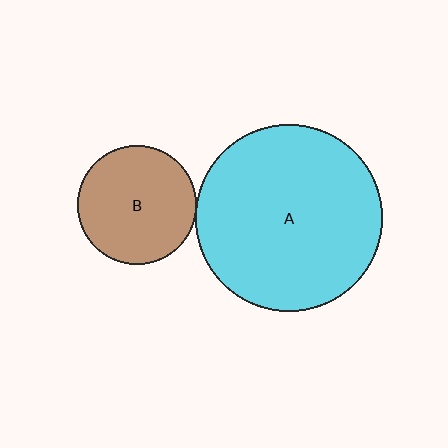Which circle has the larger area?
Circle A (cyan).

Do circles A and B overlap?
Yes.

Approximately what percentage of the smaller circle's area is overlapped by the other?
Approximately 5%.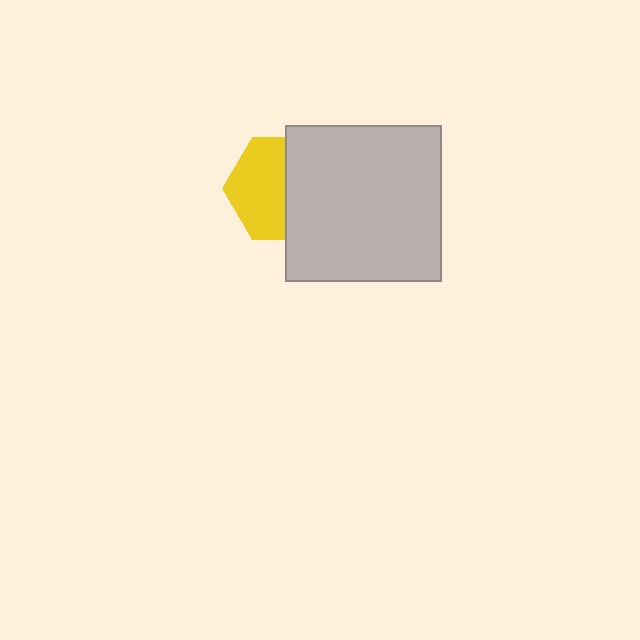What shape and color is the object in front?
The object in front is a light gray square.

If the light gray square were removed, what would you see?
You would see the complete yellow hexagon.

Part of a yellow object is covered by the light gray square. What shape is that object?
It is a hexagon.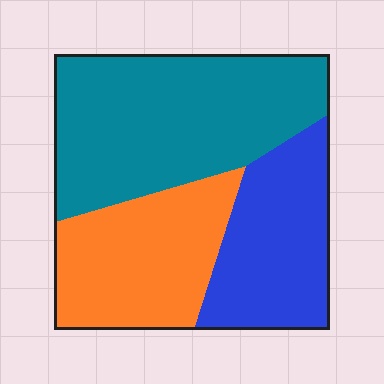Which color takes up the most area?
Teal, at roughly 45%.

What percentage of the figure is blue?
Blue covers 27% of the figure.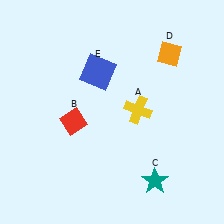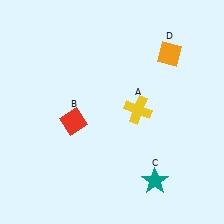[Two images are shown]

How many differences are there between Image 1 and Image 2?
There is 1 difference between the two images.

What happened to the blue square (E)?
The blue square (E) was removed in Image 2. It was in the top-left area of Image 1.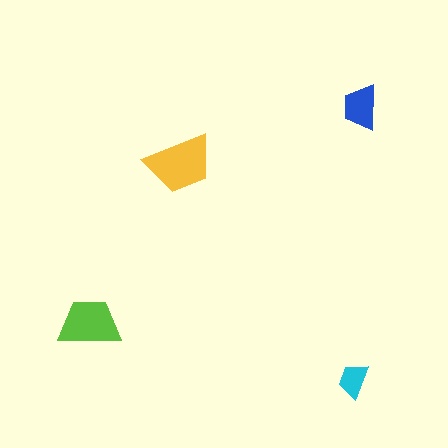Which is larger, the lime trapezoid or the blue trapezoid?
The lime one.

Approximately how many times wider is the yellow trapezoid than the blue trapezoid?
About 1.5 times wider.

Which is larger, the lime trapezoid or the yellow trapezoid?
The yellow one.